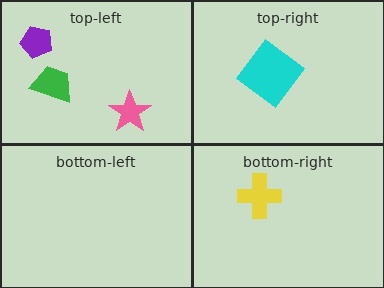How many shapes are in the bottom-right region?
1.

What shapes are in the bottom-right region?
The yellow cross.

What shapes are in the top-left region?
The green trapezoid, the purple pentagon, the pink star.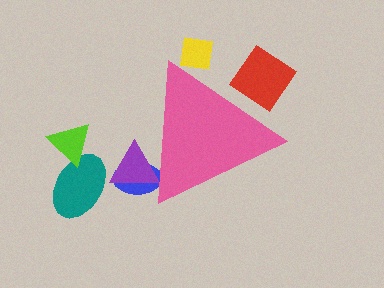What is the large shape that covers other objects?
A pink triangle.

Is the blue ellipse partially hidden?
Yes, the blue ellipse is partially hidden behind the pink triangle.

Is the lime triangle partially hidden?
No, the lime triangle is fully visible.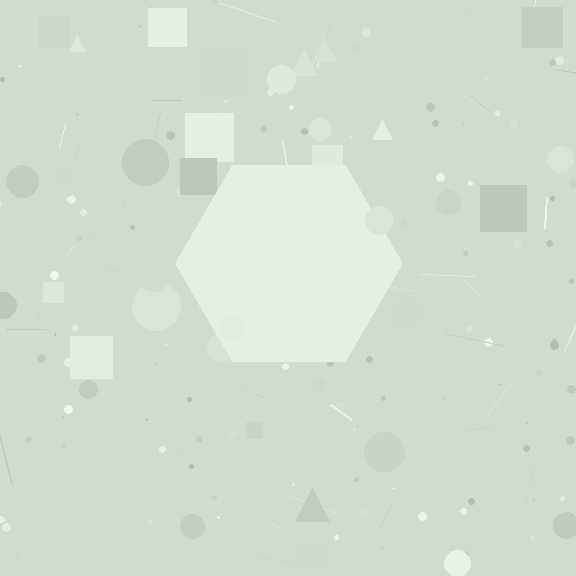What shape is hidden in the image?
A hexagon is hidden in the image.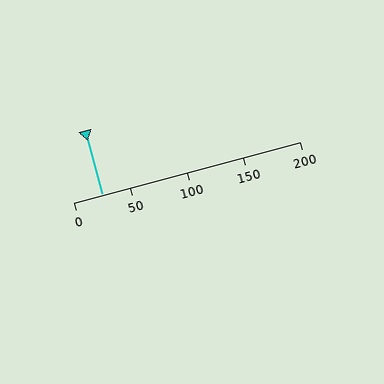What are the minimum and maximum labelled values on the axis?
The axis runs from 0 to 200.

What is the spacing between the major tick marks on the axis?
The major ticks are spaced 50 apart.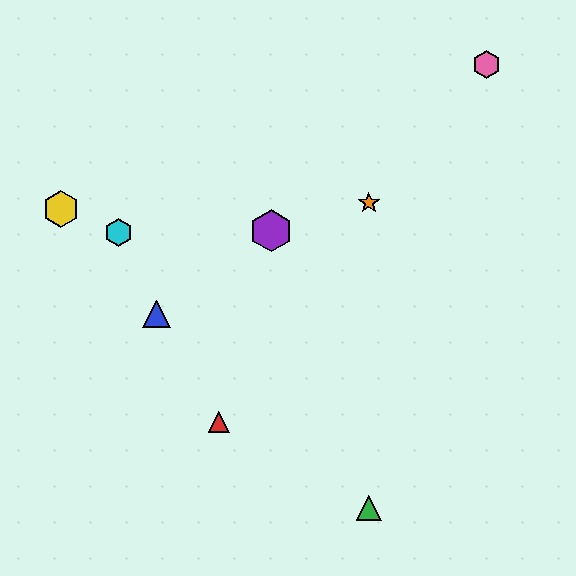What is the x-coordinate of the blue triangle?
The blue triangle is at x≈157.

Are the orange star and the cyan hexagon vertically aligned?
No, the orange star is at x≈369 and the cyan hexagon is at x≈119.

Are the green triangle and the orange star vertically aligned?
Yes, both are at x≈369.